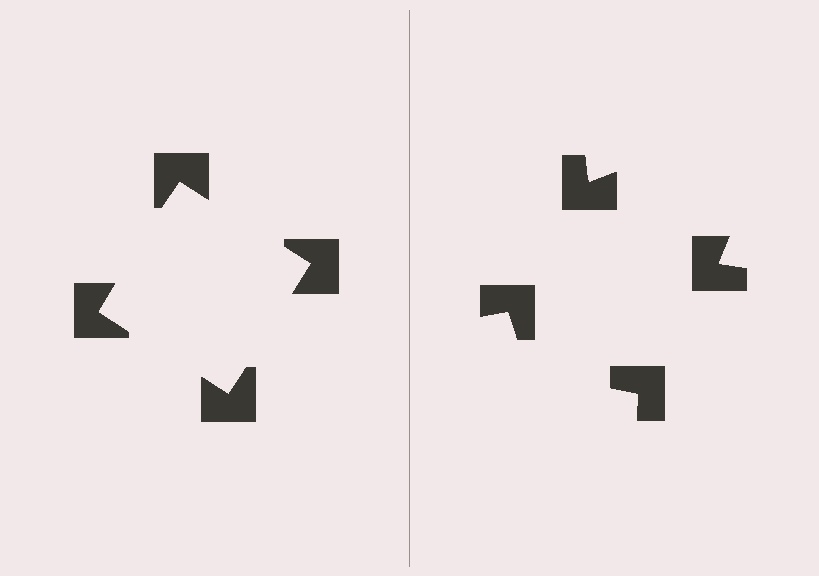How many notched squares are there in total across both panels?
8 — 4 on each side.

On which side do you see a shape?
An illusory square appears on the left side. On the right side the wedge cuts are rotated, so no coherent shape forms.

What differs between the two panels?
The notched squares are positioned identically on both sides; only the wedge orientations differ. On the left they align to a square; on the right they are misaligned.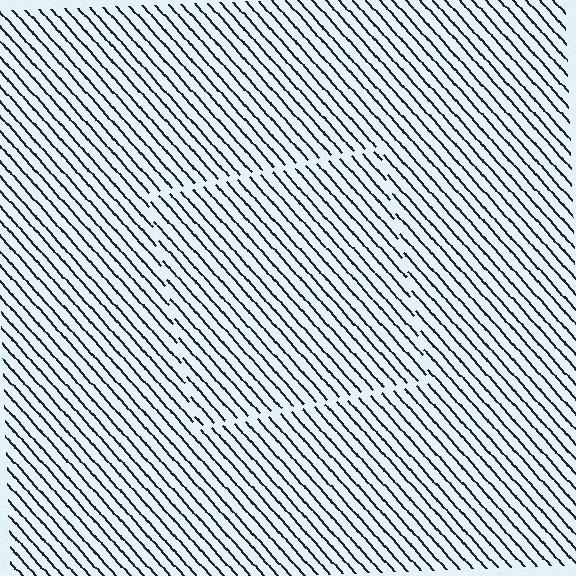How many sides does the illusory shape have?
4 sides — the line-ends trace a square.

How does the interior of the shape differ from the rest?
The interior of the shape contains the same grating, shifted by half a period — the contour is defined by the phase discontinuity where line-ends from the inner and outer gratings abut.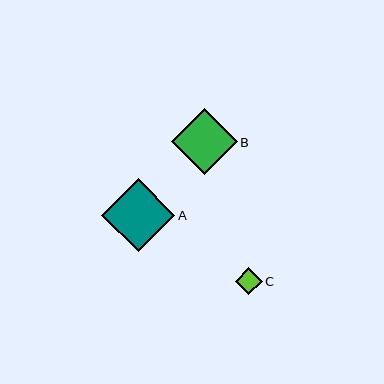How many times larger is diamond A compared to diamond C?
Diamond A is approximately 2.7 times the size of diamond C.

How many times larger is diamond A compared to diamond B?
Diamond A is approximately 1.1 times the size of diamond B.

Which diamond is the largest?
Diamond A is the largest with a size of approximately 73 pixels.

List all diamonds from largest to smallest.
From largest to smallest: A, B, C.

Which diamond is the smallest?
Diamond C is the smallest with a size of approximately 27 pixels.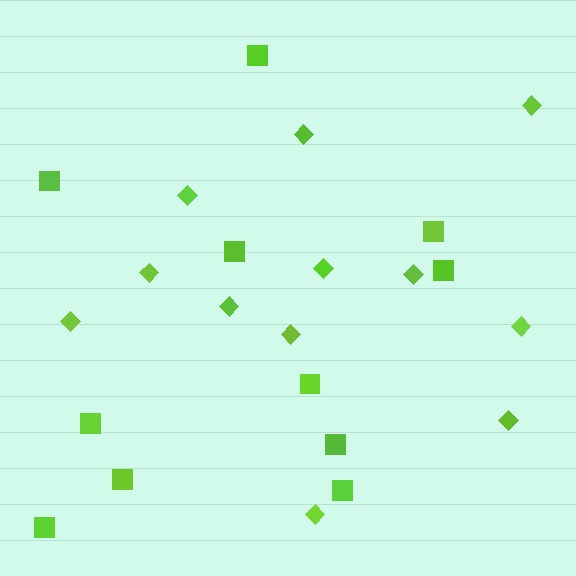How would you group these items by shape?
There are 2 groups: one group of diamonds (12) and one group of squares (11).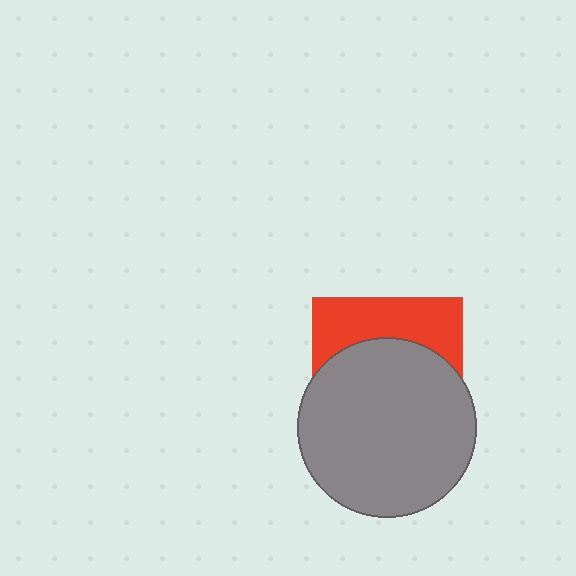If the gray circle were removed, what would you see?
You would see the complete red square.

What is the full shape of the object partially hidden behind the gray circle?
The partially hidden object is a red square.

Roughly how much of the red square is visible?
A small part of it is visible (roughly 35%).